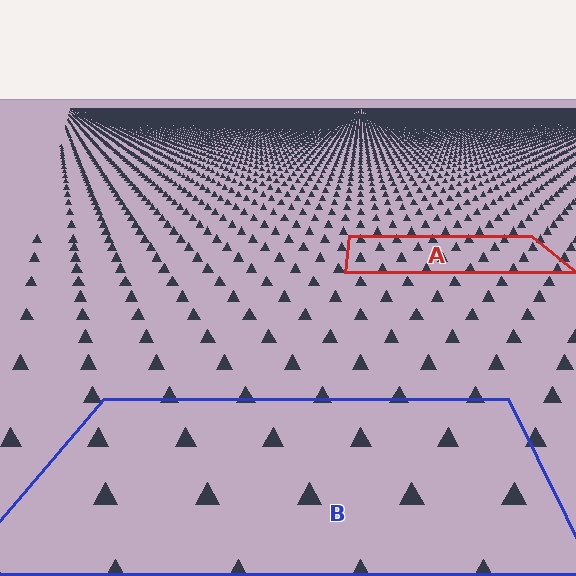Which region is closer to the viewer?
Region B is closer. The texture elements there are larger and more spread out.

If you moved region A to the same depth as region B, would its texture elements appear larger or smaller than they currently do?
They would appear larger. At a closer depth, the same texture elements are projected at a bigger on-screen size.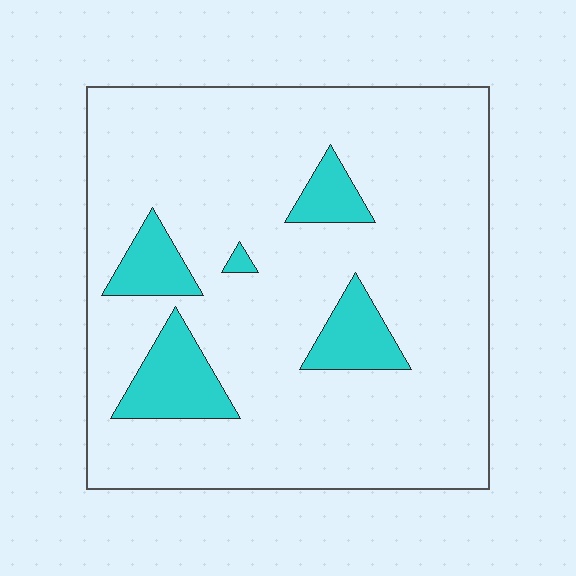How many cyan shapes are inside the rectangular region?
5.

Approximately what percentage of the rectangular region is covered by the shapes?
Approximately 15%.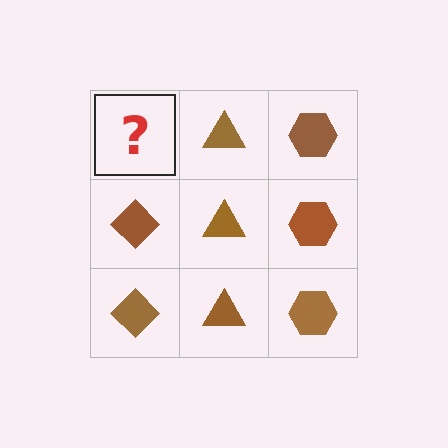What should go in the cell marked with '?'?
The missing cell should contain a brown diamond.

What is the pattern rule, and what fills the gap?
The rule is that each column has a consistent shape. The gap should be filled with a brown diamond.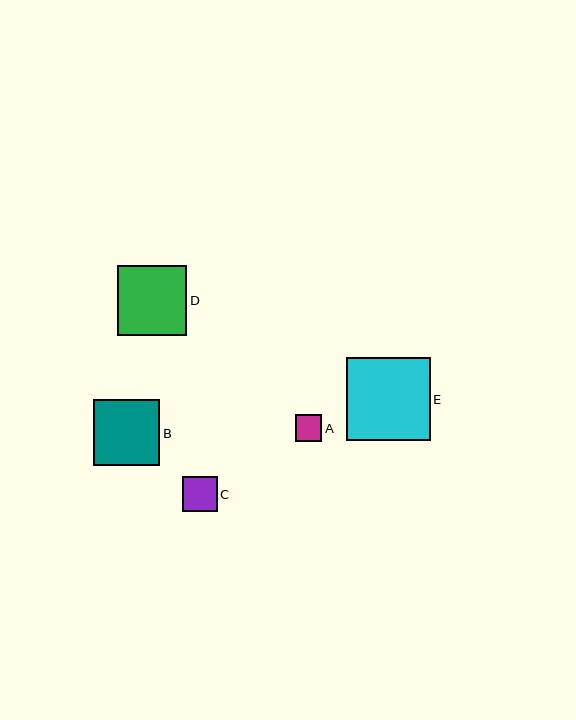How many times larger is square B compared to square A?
Square B is approximately 2.5 times the size of square A.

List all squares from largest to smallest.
From largest to smallest: E, D, B, C, A.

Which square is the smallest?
Square A is the smallest with a size of approximately 27 pixels.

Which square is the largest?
Square E is the largest with a size of approximately 83 pixels.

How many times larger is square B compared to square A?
Square B is approximately 2.5 times the size of square A.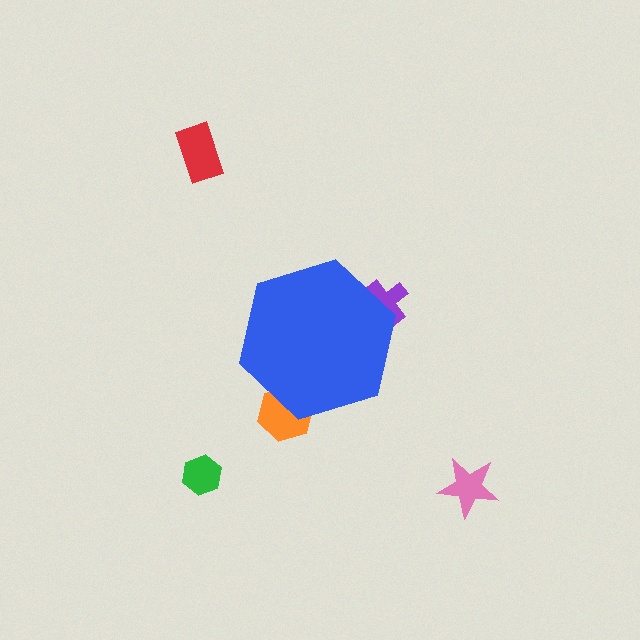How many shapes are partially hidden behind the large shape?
2 shapes are partially hidden.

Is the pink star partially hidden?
No, the pink star is fully visible.